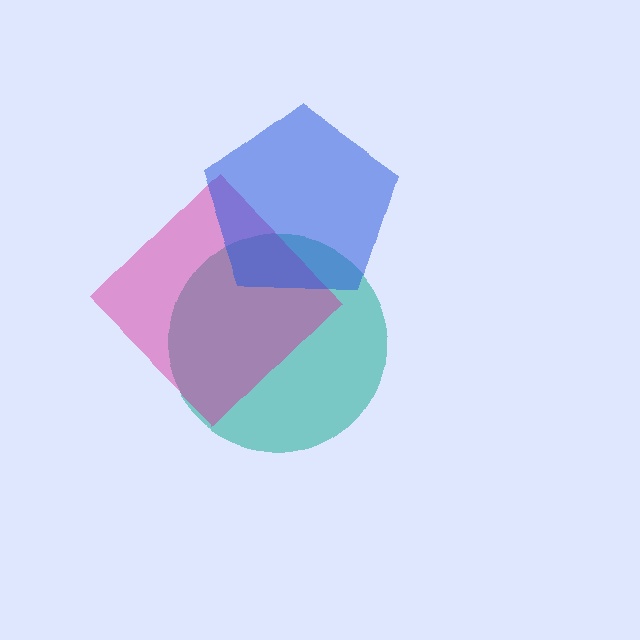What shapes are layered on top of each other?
The layered shapes are: a teal circle, a magenta diamond, a blue pentagon.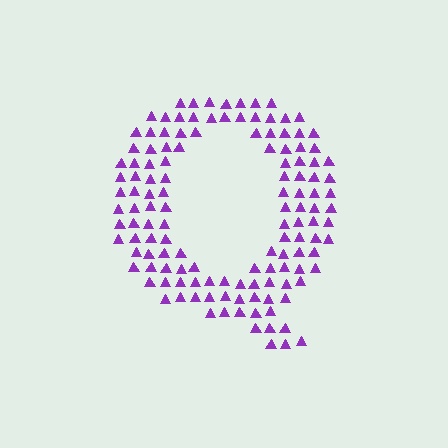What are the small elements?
The small elements are triangles.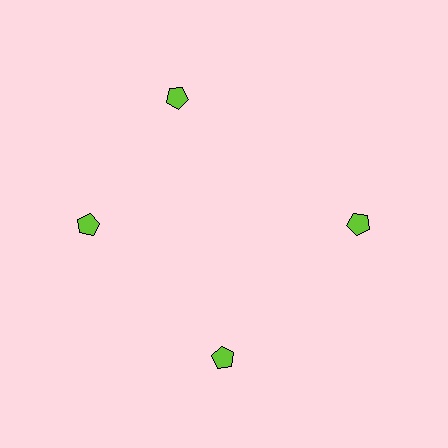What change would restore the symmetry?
The symmetry would be restored by rotating it back into even spacing with its neighbors so that all 4 pentagons sit at equal angles and equal distance from the center.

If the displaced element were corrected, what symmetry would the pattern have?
It would have 4-fold rotational symmetry — the pattern would map onto itself every 90 degrees.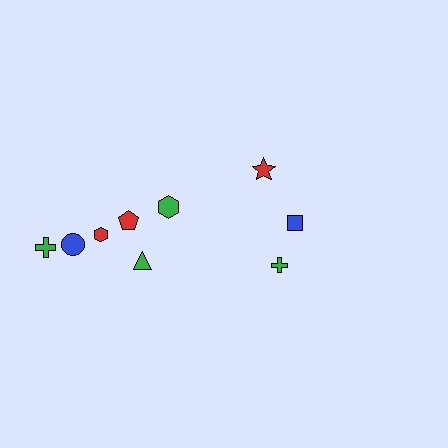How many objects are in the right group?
There are 3 objects.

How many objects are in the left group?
There are 6 objects.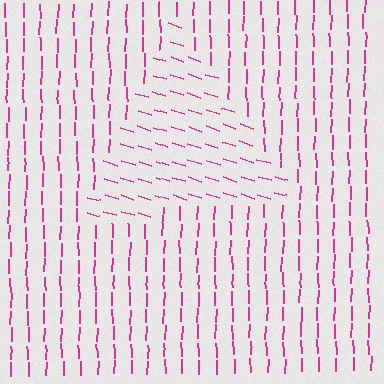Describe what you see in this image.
The image is filled with small magenta line segments. A triangle region in the image has lines oriented differently from the surrounding lines, creating a visible texture boundary.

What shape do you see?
I see a triangle.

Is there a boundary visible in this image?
Yes, there is a texture boundary formed by a change in line orientation.